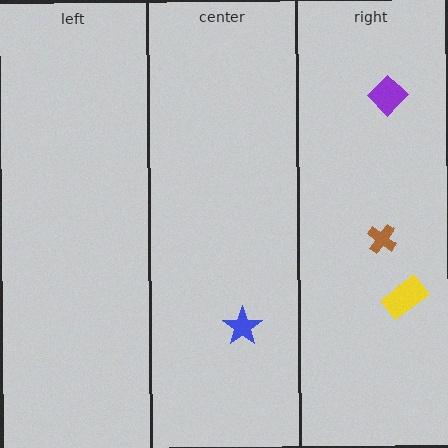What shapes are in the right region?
The brown cross, the yellow rectangle, the purple diamond.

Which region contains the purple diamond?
The right region.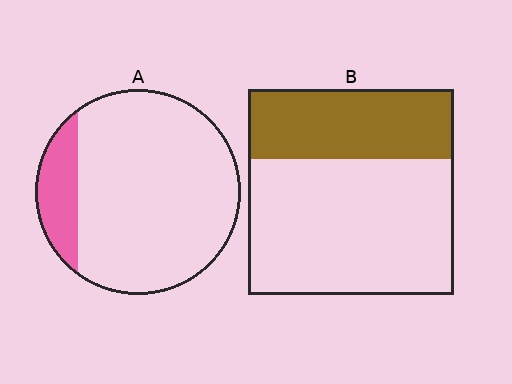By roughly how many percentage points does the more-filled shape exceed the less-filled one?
By roughly 20 percentage points (B over A).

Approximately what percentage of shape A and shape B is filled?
A is approximately 15% and B is approximately 35%.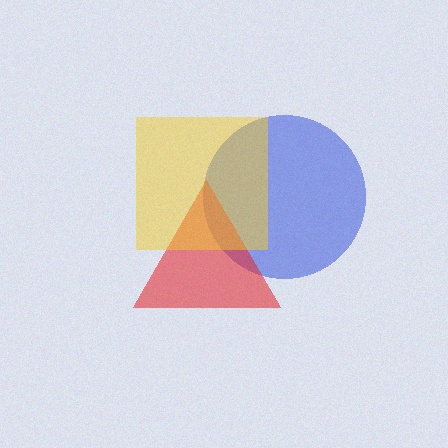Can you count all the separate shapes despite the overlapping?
Yes, there are 3 separate shapes.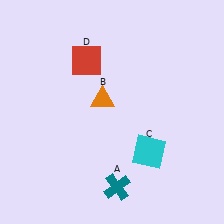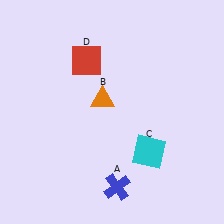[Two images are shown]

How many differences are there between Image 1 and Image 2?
There is 1 difference between the two images.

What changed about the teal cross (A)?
In Image 1, A is teal. In Image 2, it changed to blue.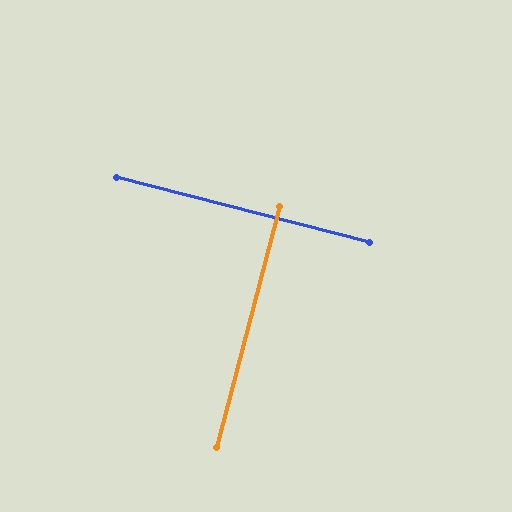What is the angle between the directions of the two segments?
Approximately 90 degrees.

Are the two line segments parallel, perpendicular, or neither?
Perpendicular — they meet at approximately 90°.